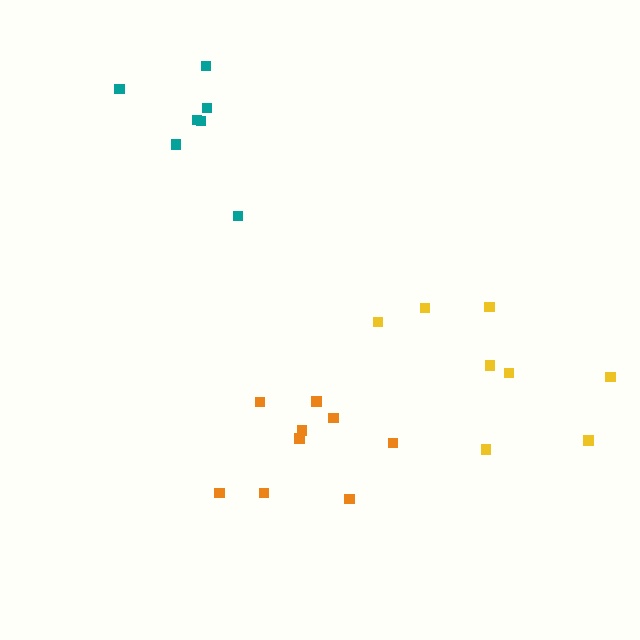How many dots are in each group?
Group 1: 9 dots, Group 2: 8 dots, Group 3: 7 dots (24 total).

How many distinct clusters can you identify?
There are 3 distinct clusters.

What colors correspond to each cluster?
The clusters are colored: orange, yellow, teal.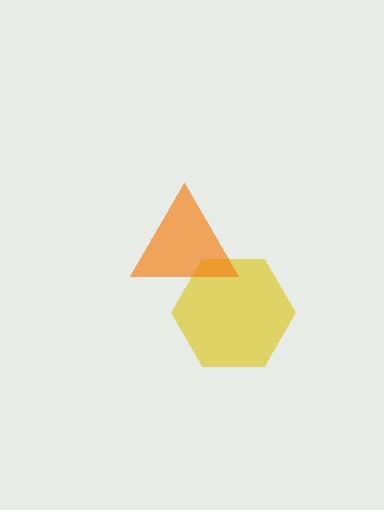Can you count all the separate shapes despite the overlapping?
Yes, there are 2 separate shapes.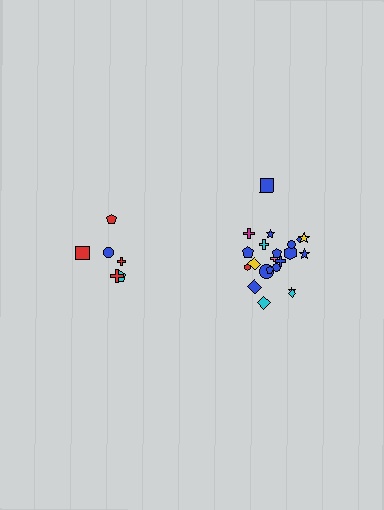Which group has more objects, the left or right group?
The right group.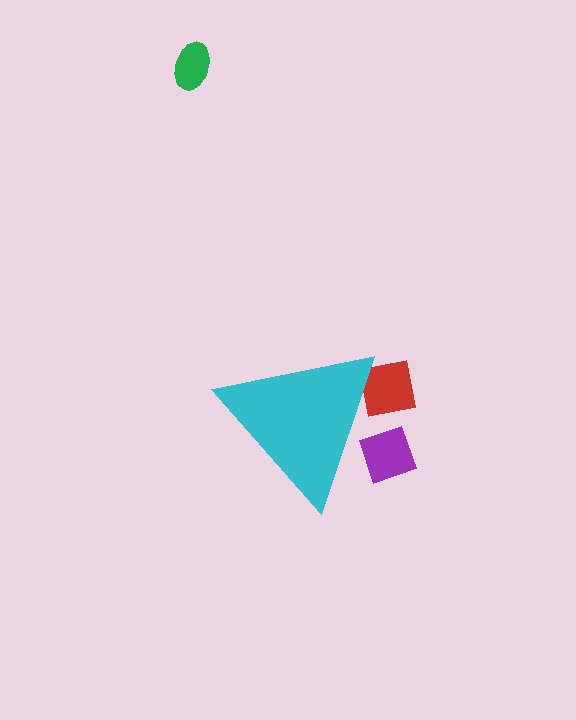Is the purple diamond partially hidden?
Yes, the purple diamond is partially hidden behind the cyan triangle.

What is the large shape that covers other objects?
A cyan triangle.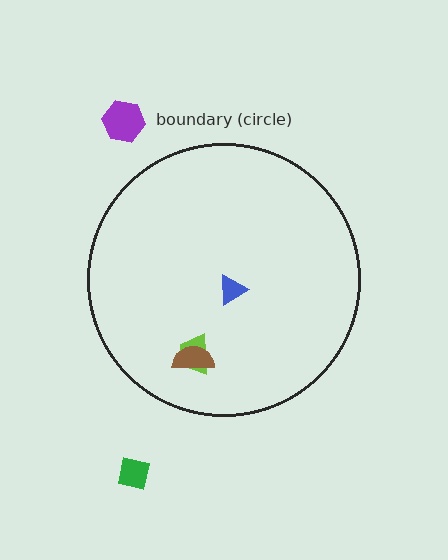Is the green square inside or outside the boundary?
Outside.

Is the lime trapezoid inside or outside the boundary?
Inside.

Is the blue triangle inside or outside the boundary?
Inside.